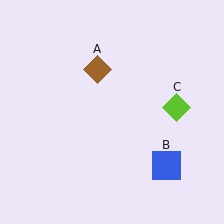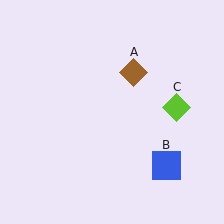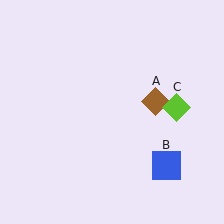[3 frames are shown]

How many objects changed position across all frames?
1 object changed position: brown diamond (object A).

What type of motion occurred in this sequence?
The brown diamond (object A) rotated clockwise around the center of the scene.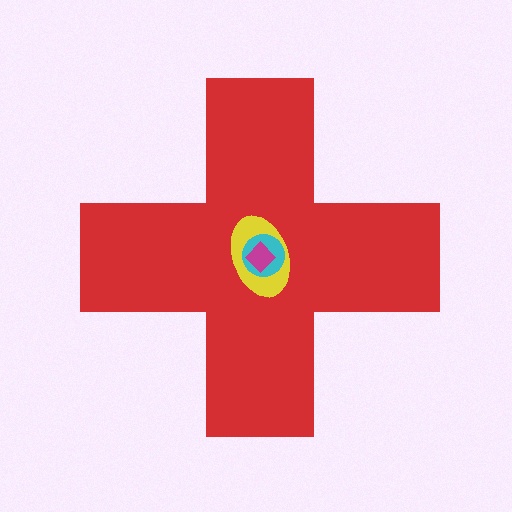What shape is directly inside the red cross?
The yellow ellipse.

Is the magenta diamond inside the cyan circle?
Yes.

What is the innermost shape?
The magenta diamond.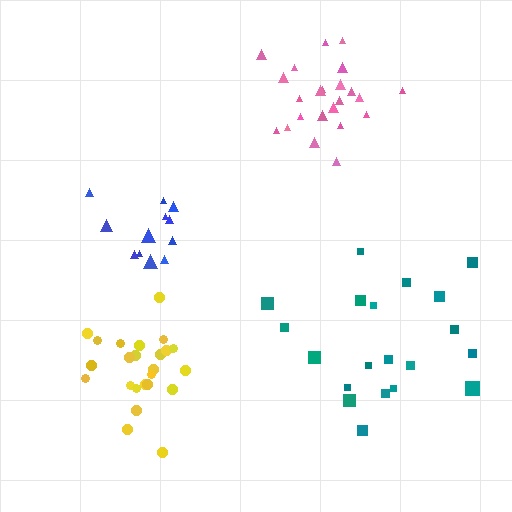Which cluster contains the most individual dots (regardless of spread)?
Yellow (24).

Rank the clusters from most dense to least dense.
yellow, pink, blue, teal.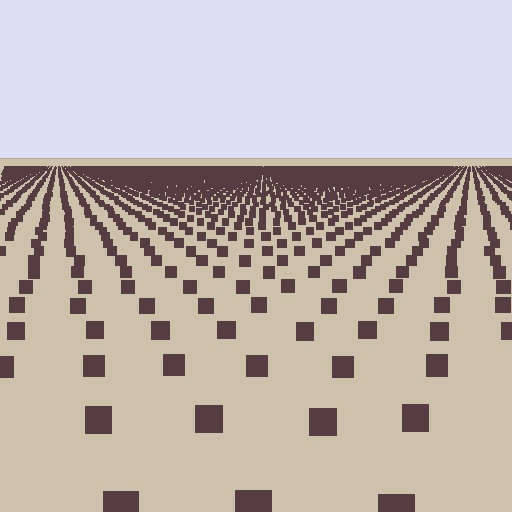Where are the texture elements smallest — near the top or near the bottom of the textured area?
Near the top.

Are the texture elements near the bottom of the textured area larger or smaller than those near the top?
Larger. Near the bottom, elements are closer to the viewer and appear at a bigger on-screen size.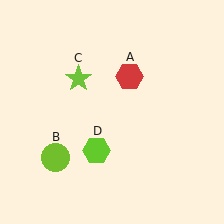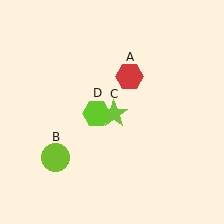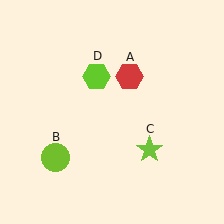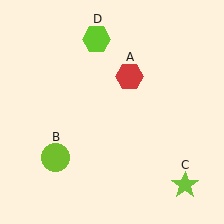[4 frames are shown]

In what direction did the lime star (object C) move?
The lime star (object C) moved down and to the right.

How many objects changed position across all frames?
2 objects changed position: lime star (object C), lime hexagon (object D).